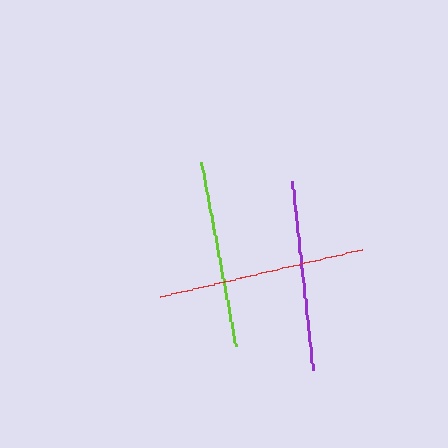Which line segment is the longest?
The red line is the longest at approximately 207 pixels.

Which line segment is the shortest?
The lime line is the shortest at approximately 186 pixels.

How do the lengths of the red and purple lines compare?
The red and purple lines are approximately the same length.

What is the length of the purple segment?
The purple segment is approximately 191 pixels long.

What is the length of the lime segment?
The lime segment is approximately 186 pixels long.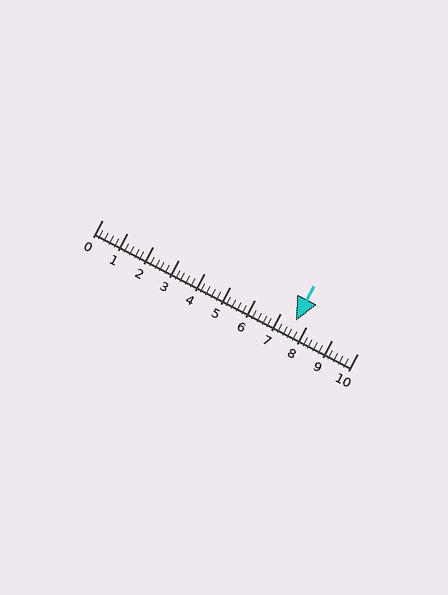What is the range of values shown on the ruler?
The ruler shows values from 0 to 10.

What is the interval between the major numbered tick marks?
The major tick marks are spaced 1 units apart.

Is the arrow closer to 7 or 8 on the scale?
The arrow is closer to 8.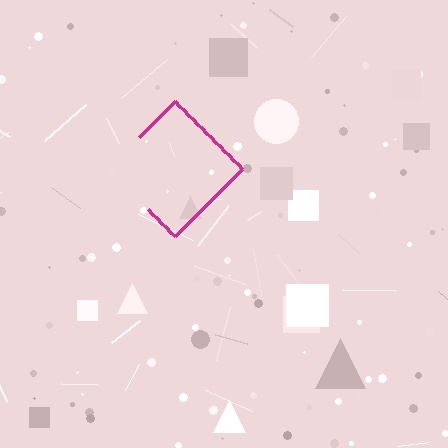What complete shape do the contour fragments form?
The contour fragments form a diamond.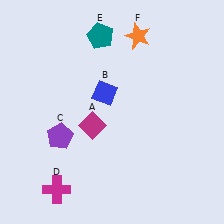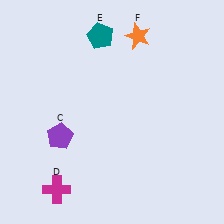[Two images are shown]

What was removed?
The magenta diamond (A), the blue diamond (B) were removed in Image 2.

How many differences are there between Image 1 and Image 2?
There are 2 differences between the two images.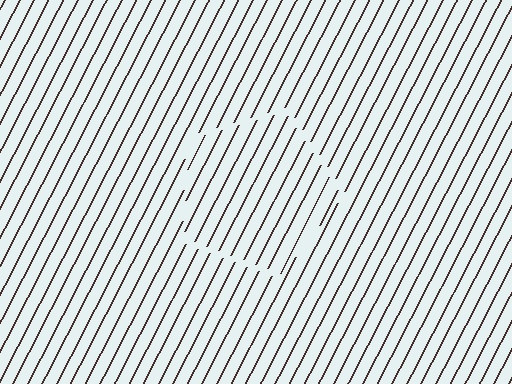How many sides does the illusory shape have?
5 sides — the line-ends trace a pentagon.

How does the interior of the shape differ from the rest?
The interior of the shape contains the same grating, shifted by half a period — the contour is defined by the phase discontinuity where line-ends from the inner and outer gratings abut.